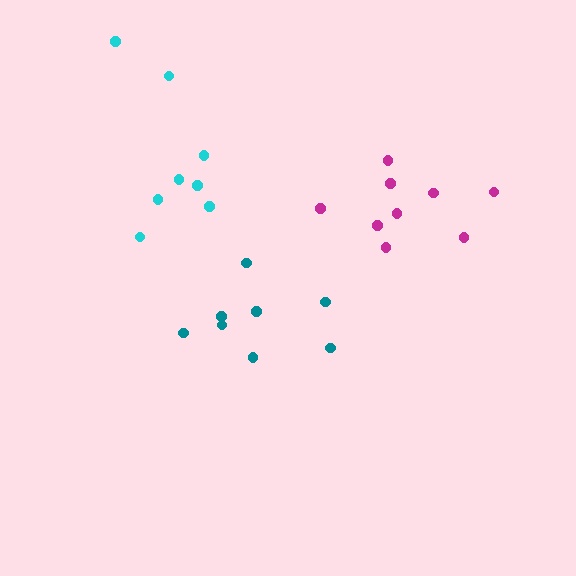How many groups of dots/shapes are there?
There are 3 groups.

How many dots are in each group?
Group 1: 9 dots, Group 2: 8 dots, Group 3: 8 dots (25 total).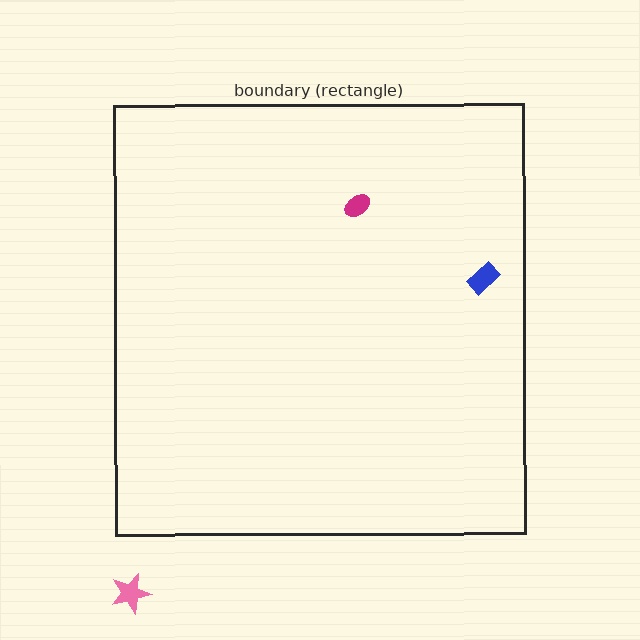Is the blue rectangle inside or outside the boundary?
Inside.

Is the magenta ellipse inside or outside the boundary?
Inside.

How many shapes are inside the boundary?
2 inside, 1 outside.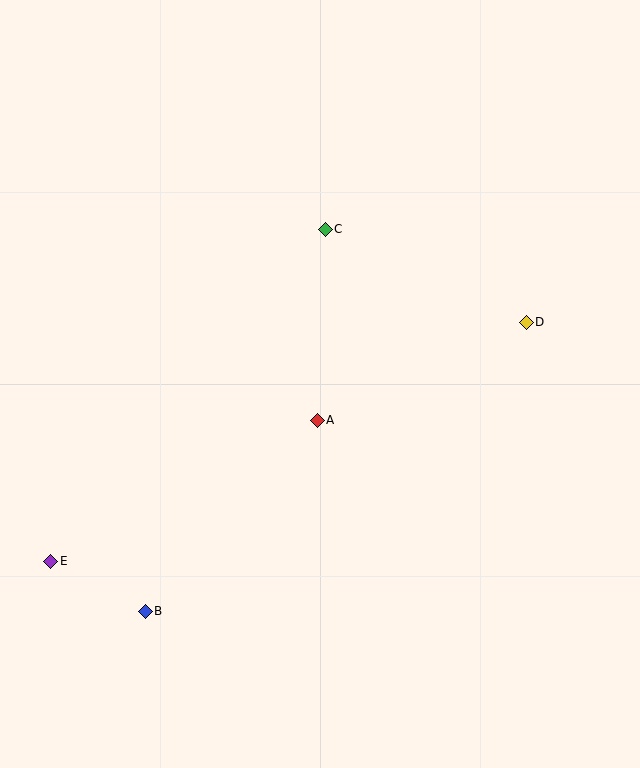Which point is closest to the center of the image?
Point A at (317, 420) is closest to the center.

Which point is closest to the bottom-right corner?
Point D is closest to the bottom-right corner.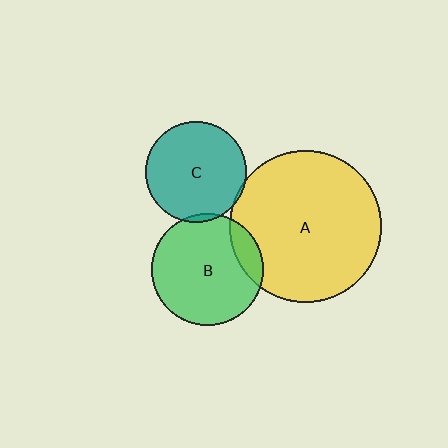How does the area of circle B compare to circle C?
Approximately 1.2 times.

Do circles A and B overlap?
Yes.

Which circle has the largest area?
Circle A (yellow).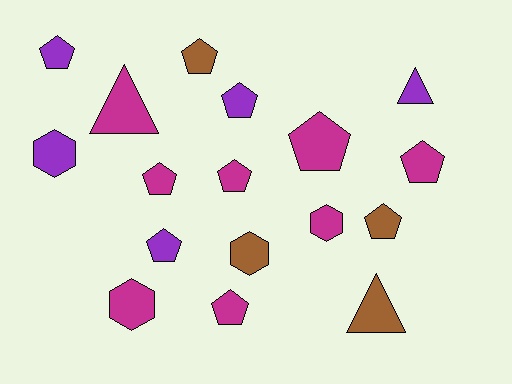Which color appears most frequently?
Magenta, with 8 objects.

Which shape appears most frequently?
Pentagon, with 10 objects.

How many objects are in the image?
There are 17 objects.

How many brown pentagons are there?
There are 2 brown pentagons.